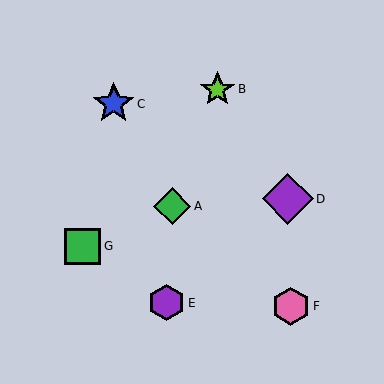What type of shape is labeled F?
Shape F is a pink hexagon.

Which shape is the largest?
The purple diamond (labeled D) is the largest.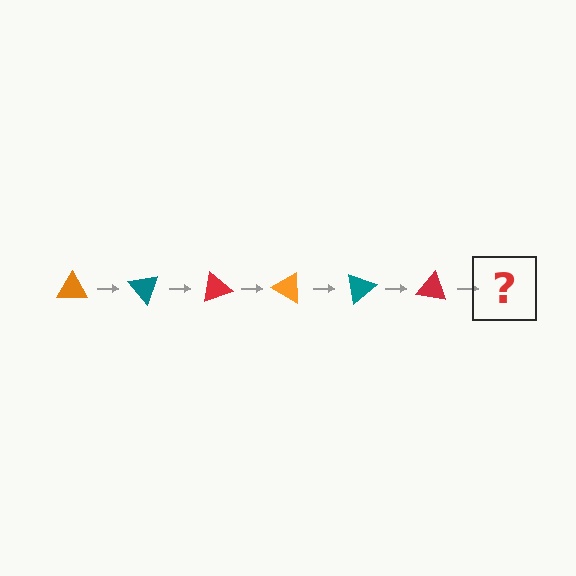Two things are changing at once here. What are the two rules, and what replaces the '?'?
The two rules are that it rotates 50 degrees each step and the color cycles through orange, teal, and red. The '?' should be an orange triangle, rotated 300 degrees from the start.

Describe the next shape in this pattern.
It should be an orange triangle, rotated 300 degrees from the start.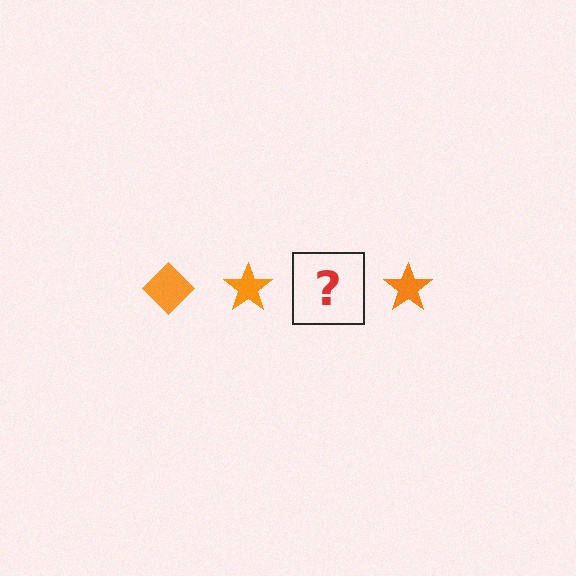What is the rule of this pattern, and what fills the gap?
The rule is that the pattern cycles through diamond, star shapes in orange. The gap should be filled with an orange diamond.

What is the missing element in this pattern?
The missing element is an orange diamond.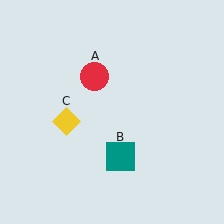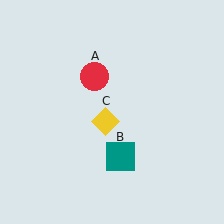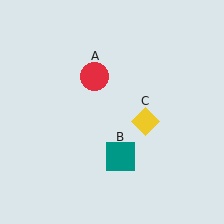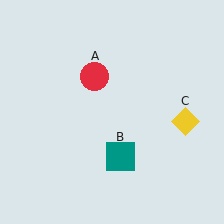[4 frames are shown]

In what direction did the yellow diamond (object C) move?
The yellow diamond (object C) moved right.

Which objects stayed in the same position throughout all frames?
Red circle (object A) and teal square (object B) remained stationary.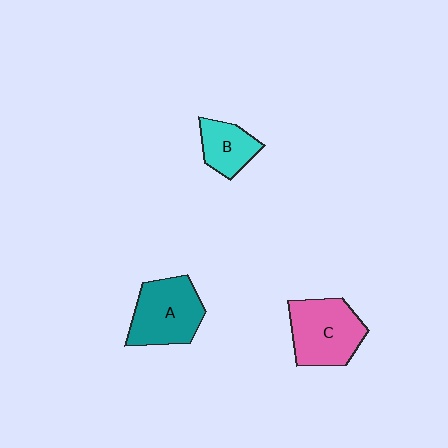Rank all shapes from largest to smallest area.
From largest to smallest: C (pink), A (teal), B (cyan).